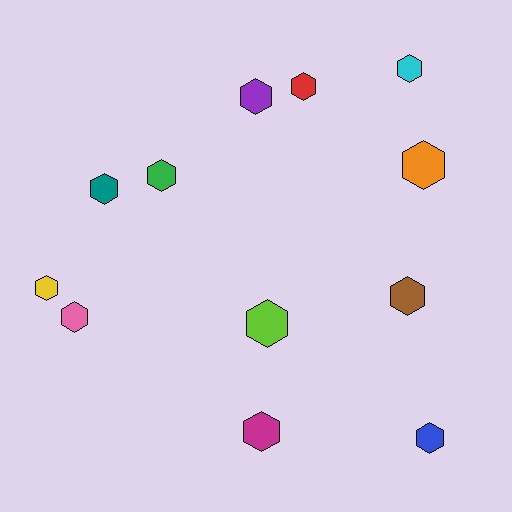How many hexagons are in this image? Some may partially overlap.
There are 12 hexagons.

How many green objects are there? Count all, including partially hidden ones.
There is 1 green object.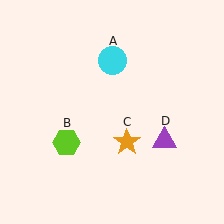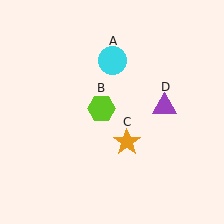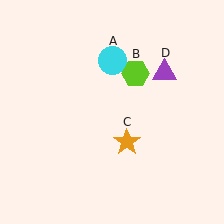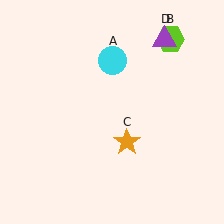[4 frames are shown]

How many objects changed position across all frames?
2 objects changed position: lime hexagon (object B), purple triangle (object D).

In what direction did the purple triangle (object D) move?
The purple triangle (object D) moved up.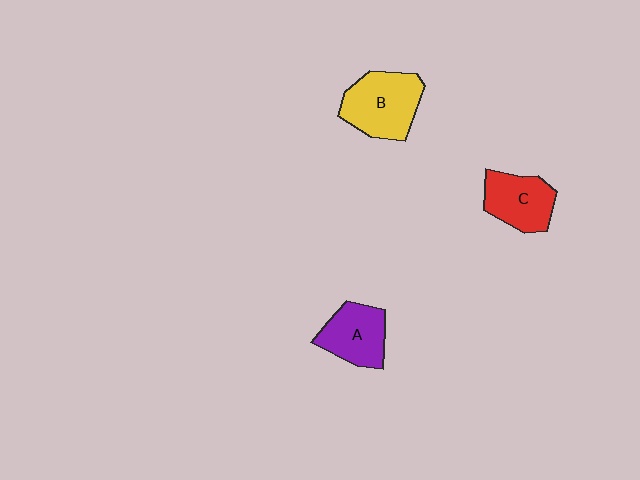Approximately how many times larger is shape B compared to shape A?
Approximately 1.3 times.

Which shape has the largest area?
Shape B (yellow).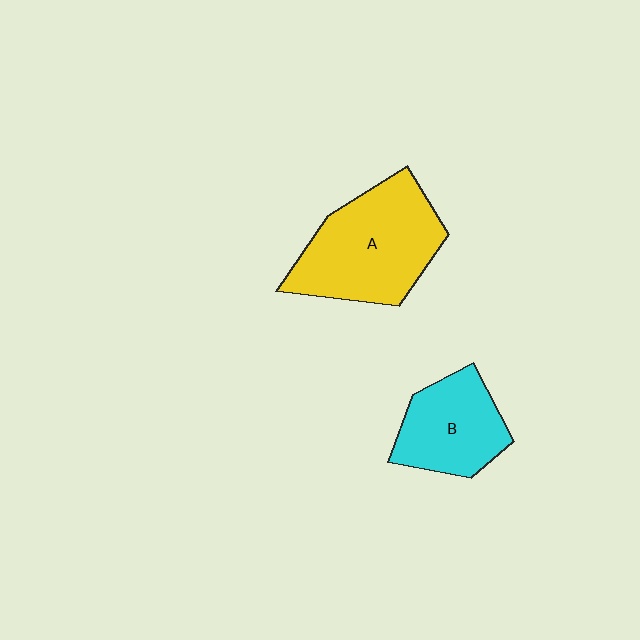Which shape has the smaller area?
Shape B (cyan).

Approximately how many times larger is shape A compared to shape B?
Approximately 1.5 times.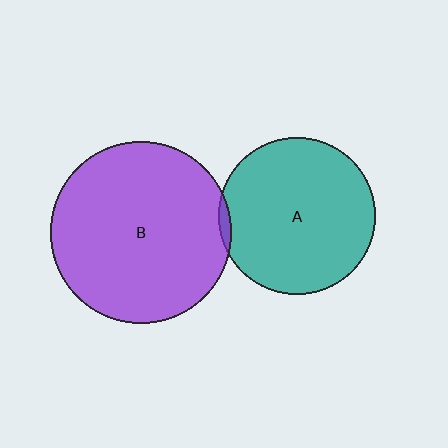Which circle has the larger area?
Circle B (purple).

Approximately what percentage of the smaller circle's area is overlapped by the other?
Approximately 5%.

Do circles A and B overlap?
Yes.